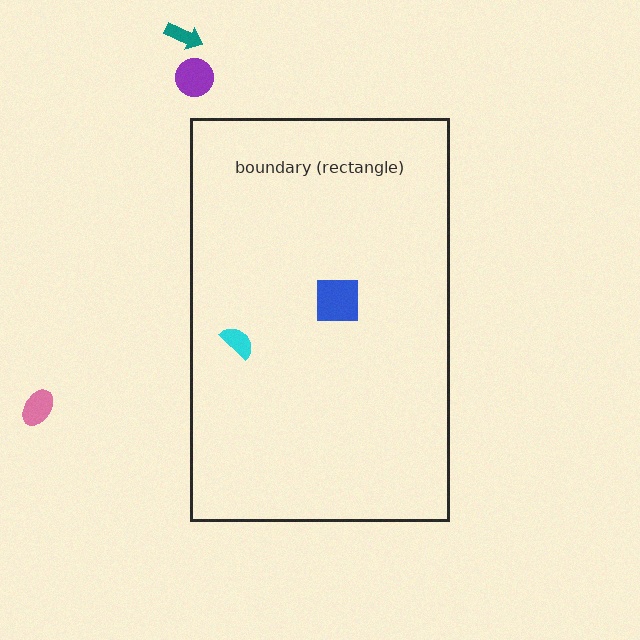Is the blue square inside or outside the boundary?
Inside.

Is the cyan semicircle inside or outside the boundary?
Inside.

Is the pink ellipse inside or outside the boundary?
Outside.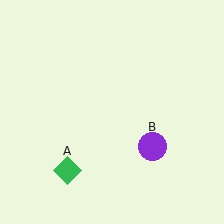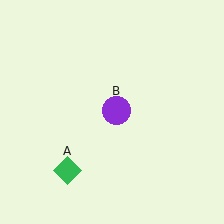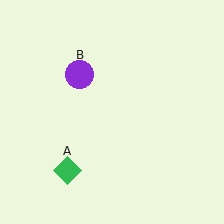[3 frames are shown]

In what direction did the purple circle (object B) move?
The purple circle (object B) moved up and to the left.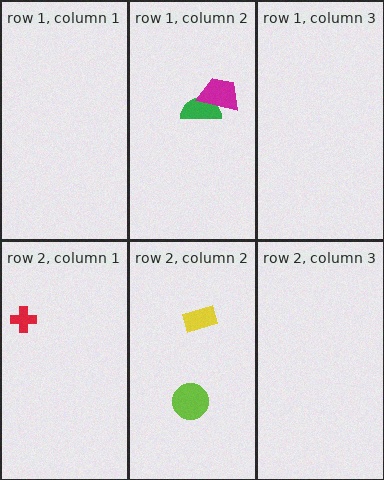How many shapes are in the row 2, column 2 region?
2.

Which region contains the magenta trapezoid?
The row 1, column 2 region.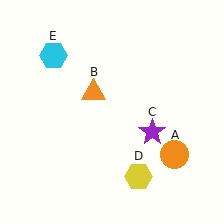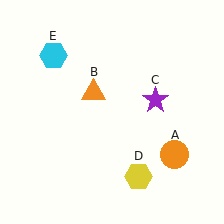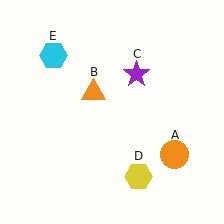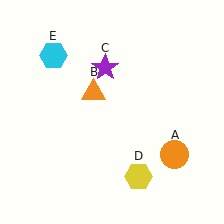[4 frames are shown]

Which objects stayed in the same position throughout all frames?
Orange circle (object A) and orange triangle (object B) and yellow hexagon (object D) and cyan hexagon (object E) remained stationary.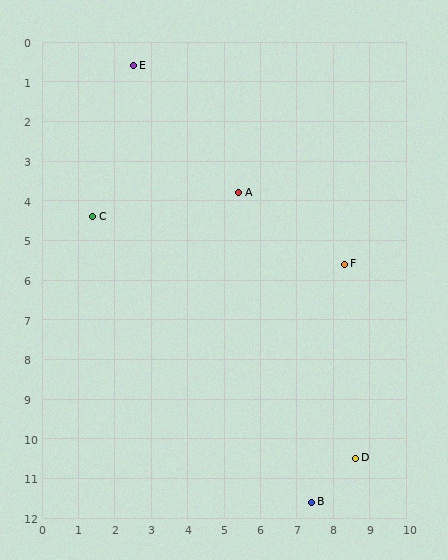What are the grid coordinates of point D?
Point D is at approximately (8.6, 10.5).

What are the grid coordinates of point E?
Point E is at approximately (2.5, 0.6).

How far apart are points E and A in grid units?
Points E and A are about 4.3 grid units apart.